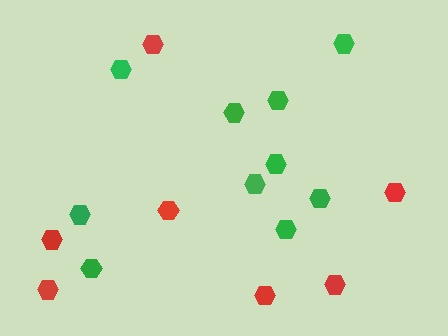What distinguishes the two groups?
There are 2 groups: one group of red hexagons (7) and one group of green hexagons (10).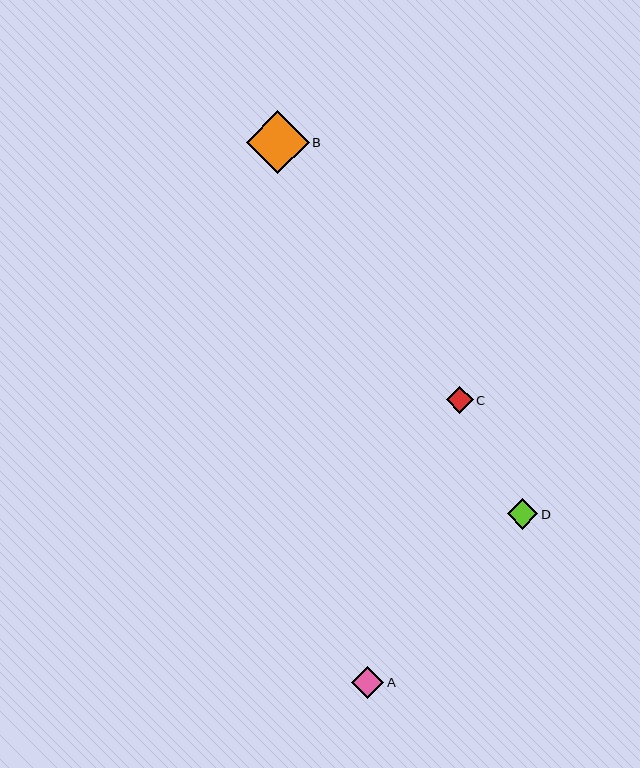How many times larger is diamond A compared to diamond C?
Diamond A is approximately 1.2 times the size of diamond C.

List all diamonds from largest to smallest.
From largest to smallest: B, A, D, C.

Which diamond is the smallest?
Diamond C is the smallest with a size of approximately 27 pixels.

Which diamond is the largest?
Diamond B is the largest with a size of approximately 63 pixels.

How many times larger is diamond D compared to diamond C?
Diamond D is approximately 1.1 times the size of diamond C.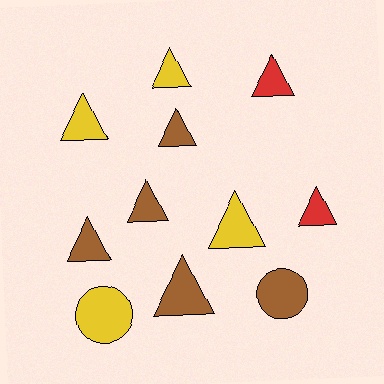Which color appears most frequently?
Brown, with 5 objects.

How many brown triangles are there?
There are 4 brown triangles.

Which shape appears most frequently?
Triangle, with 9 objects.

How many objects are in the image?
There are 11 objects.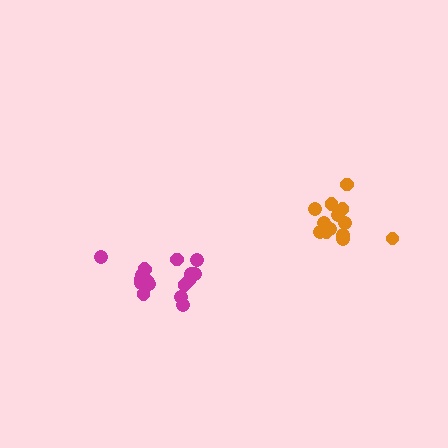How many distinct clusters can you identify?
There are 2 distinct clusters.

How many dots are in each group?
Group 1: 18 dots, Group 2: 13 dots (31 total).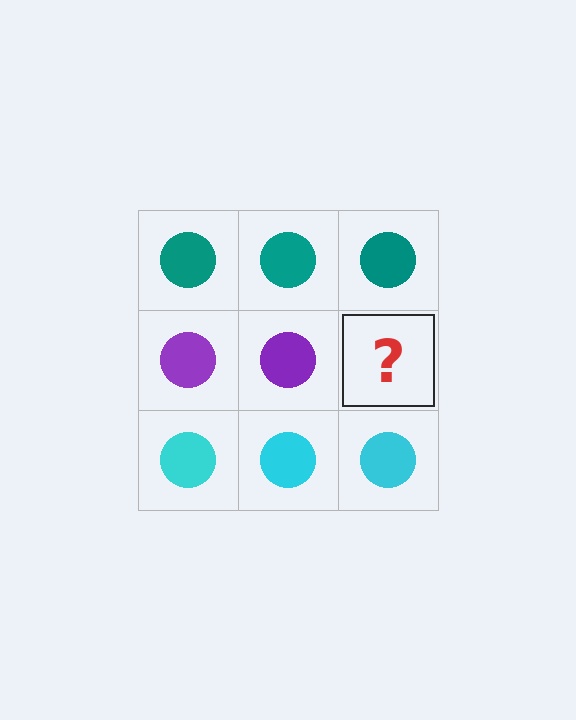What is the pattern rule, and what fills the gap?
The rule is that each row has a consistent color. The gap should be filled with a purple circle.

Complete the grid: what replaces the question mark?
The question mark should be replaced with a purple circle.